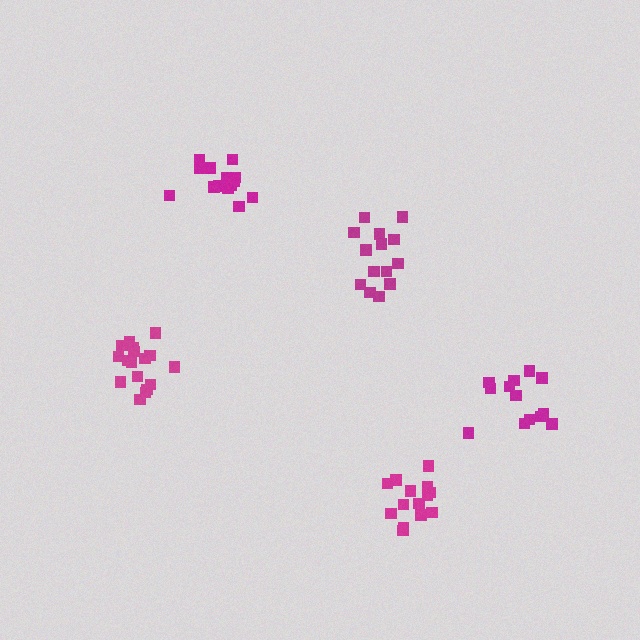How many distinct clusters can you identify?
There are 5 distinct clusters.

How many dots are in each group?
Group 1: 17 dots, Group 2: 13 dots, Group 3: 15 dots, Group 4: 14 dots, Group 5: 14 dots (73 total).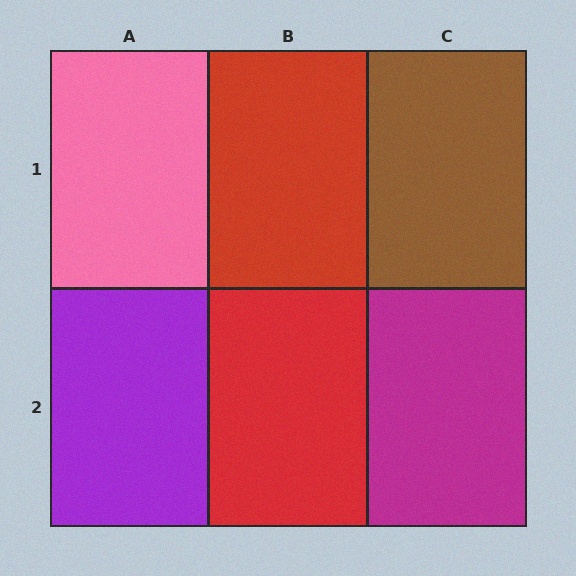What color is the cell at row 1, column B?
Red.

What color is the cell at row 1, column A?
Pink.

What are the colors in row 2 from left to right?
Purple, red, magenta.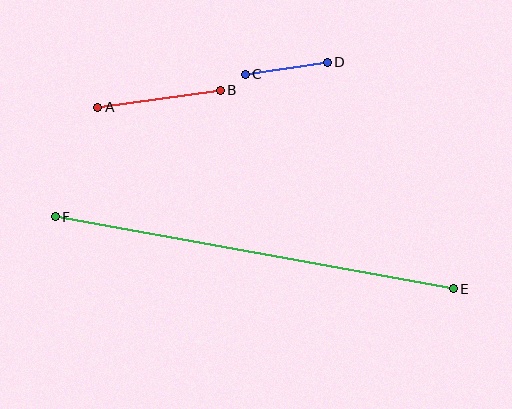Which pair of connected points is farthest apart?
Points E and F are farthest apart.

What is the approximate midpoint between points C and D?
The midpoint is at approximately (286, 68) pixels.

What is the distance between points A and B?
The distance is approximately 124 pixels.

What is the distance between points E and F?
The distance is approximately 405 pixels.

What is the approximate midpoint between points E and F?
The midpoint is at approximately (254, 253) pixels.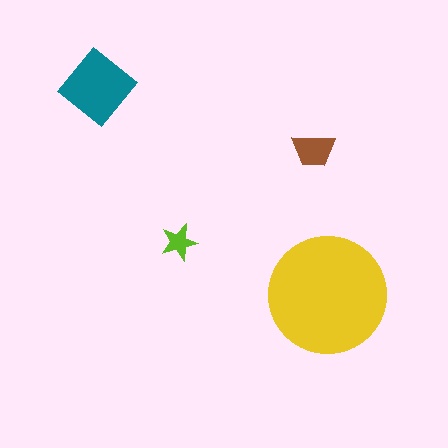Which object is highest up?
The teal diamond is topmost.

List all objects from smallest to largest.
The lime star, the brown trapezoid, the teal diamond, the yellow circle.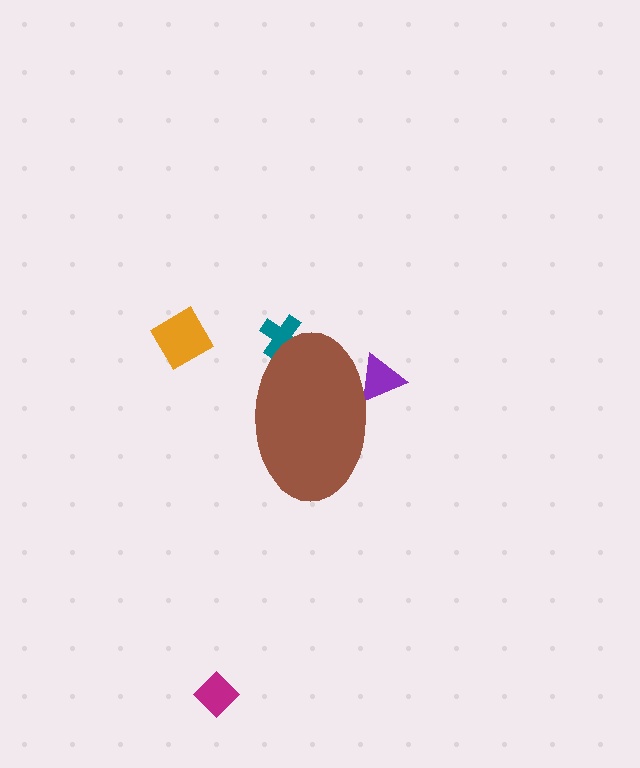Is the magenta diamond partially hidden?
No, the magenta diamond is fully visible.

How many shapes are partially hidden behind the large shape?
2 shapes are partially hidden.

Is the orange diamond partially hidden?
No, the orange diamond is fully visible.